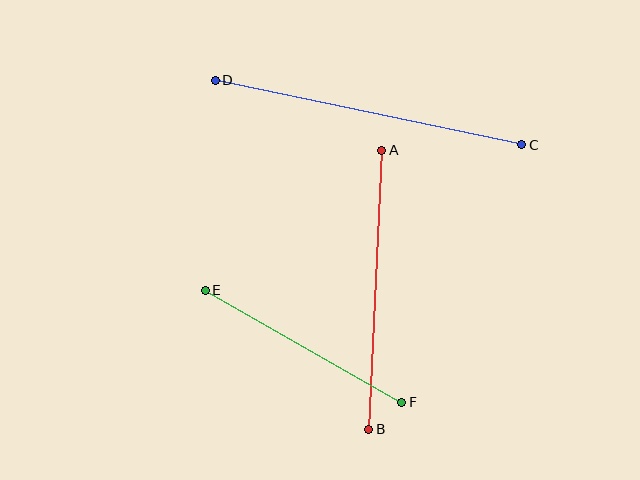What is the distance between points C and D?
The distance is approximately 313 pixels.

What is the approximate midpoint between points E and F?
The midpoint is at approximately (304, 346) pixels.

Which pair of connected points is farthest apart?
Points C and D are farthest apart.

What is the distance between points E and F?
The distance is approximately 226 pixels.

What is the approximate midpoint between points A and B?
The midpoint is at approximately (375, 290) pixels.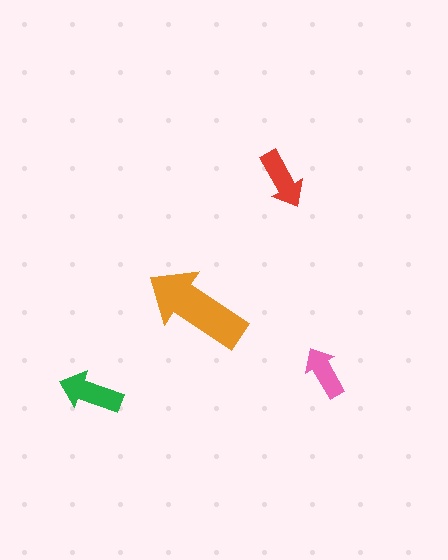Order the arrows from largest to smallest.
the orange one, the green one, the red one, the pink one.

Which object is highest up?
The red arrow is topmost.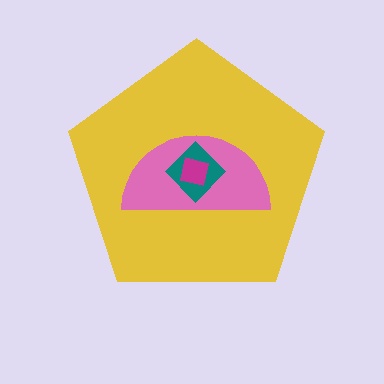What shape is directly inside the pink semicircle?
The teal diamond.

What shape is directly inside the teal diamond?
The magenta square.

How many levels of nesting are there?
4.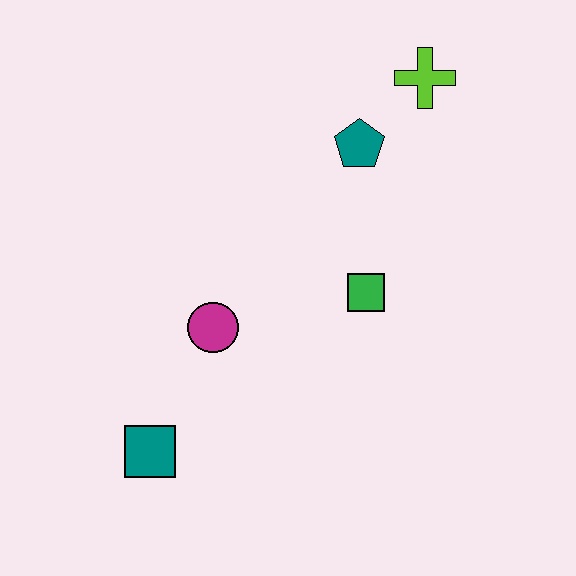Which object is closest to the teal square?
The magenta circle is closest to the teal square.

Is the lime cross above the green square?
Yes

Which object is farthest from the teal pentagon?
The teal square is farthest from the teal pentagon.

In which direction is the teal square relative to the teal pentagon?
The teal square is below the teal pentagon.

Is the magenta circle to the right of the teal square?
Yes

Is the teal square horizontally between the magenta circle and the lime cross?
No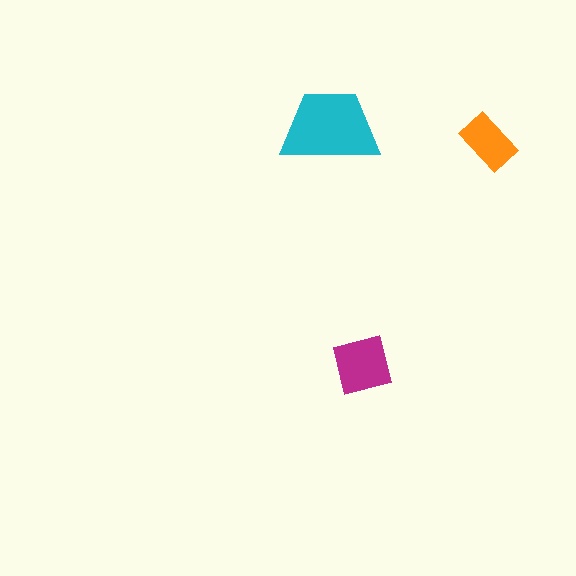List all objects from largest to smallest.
The cyan trapezoid, the magenta square, the orange rectangle.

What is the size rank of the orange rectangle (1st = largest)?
3rd.